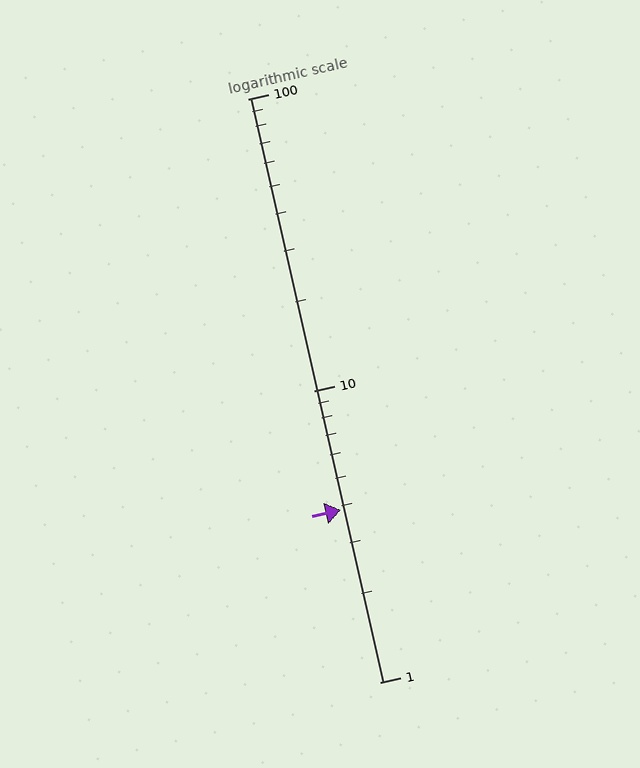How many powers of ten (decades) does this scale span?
The scale spans 2 decades, from 1 to 100.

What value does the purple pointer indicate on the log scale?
The pointer indicates approximately 3.9.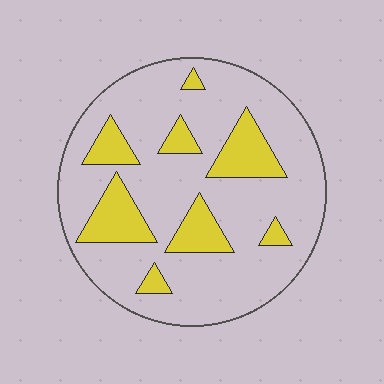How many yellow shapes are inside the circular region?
8.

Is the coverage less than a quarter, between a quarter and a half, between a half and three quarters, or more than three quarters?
Less than a quarter.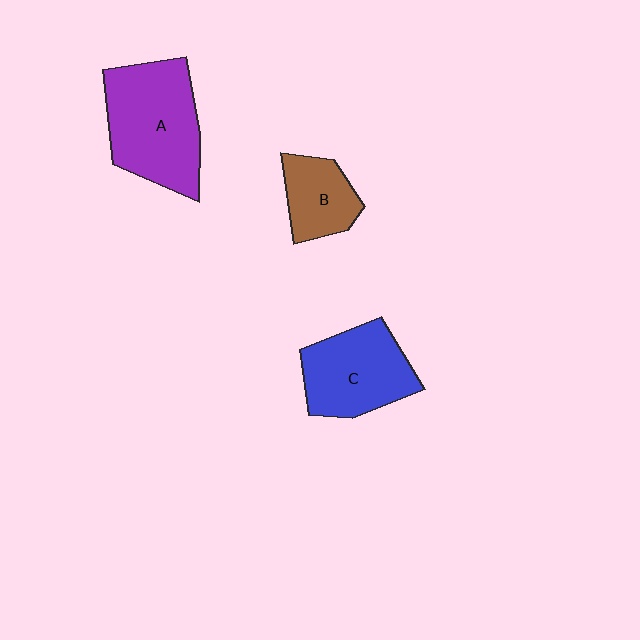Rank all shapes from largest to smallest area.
From largest to smallest: A (purple), C (blue), B (brown).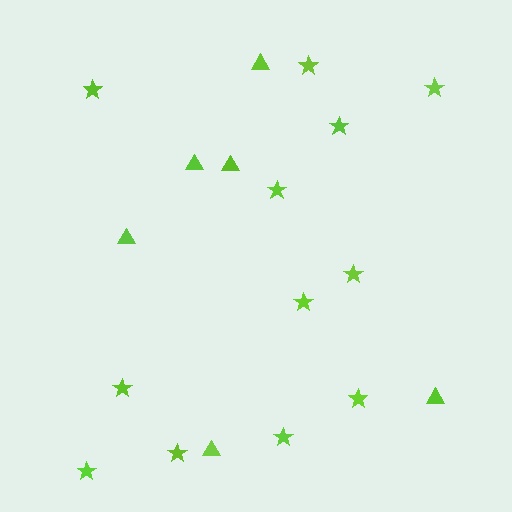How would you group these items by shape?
There are 2 groups: one group of stars (12) and one group of triangles (6).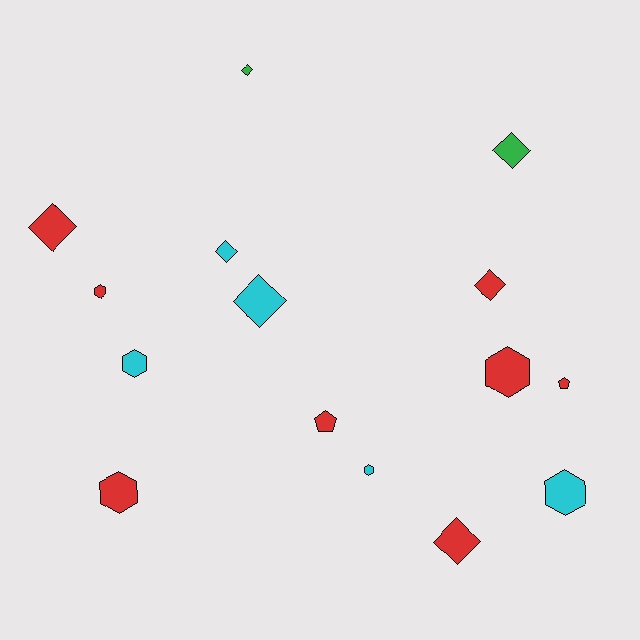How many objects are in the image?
There are 15 objects.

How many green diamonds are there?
There are 2 green diamonds.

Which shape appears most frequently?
Diamond, with 7 objects.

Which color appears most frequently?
Red, with 8 objects.